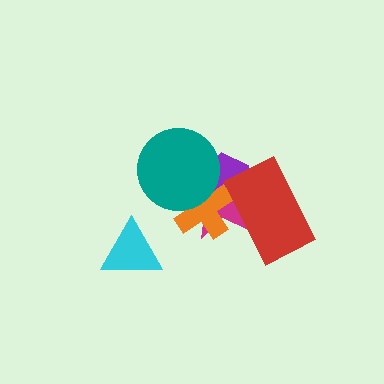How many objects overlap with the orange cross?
4 objects overlap with the orange cross.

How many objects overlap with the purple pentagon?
4 objects overlap with the purple pentagon.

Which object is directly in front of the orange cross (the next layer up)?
The teal circle is directly in front of the orange cross.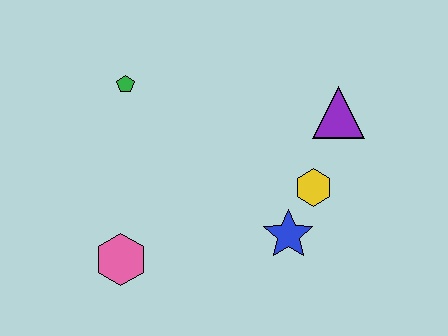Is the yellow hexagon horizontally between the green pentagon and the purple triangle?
Yes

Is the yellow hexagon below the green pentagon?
Yes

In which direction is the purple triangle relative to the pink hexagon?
The purple triangle is to the right of the pink hexagon.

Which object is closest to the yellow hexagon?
The blue star is closest to the yellow hexagon.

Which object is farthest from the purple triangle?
The pink hexagon is farthest from the purple triangle.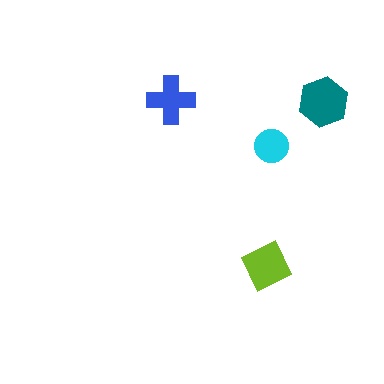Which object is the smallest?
The cyan circle.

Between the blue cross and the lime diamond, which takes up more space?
The lime diamond.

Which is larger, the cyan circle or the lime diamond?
The lime diamond.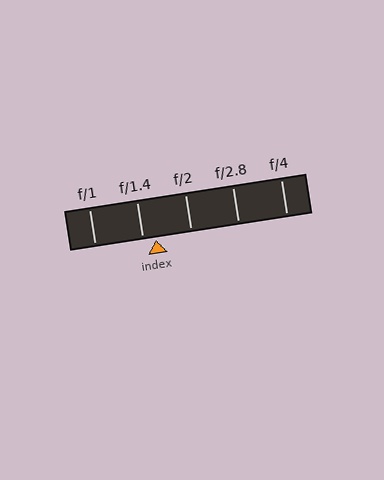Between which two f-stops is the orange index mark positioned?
The index mark is between f/1.4 and f/2.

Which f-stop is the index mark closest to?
The index mark is closest to f/1.4.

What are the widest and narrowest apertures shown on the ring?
The widest aperture shown is f/1 and the narrowest is f/4.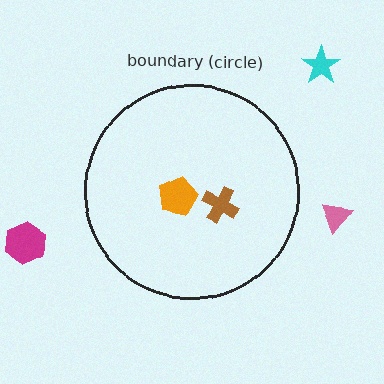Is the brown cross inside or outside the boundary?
Inside.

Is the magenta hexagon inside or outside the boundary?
Outside.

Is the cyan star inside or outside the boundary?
Outside.